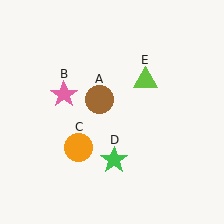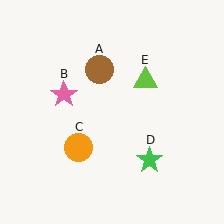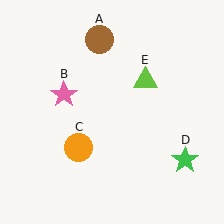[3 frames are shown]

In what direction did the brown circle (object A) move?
The brown circle (object A) moved up.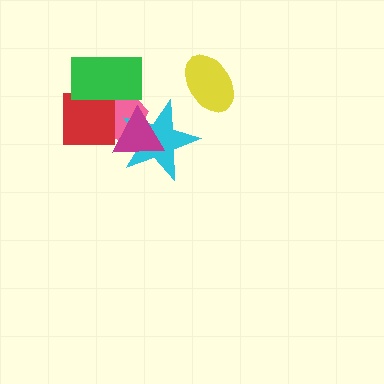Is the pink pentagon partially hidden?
Yes, it is partially covered by another shape.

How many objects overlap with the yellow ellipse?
0 objects overlap with the yellow ellipse.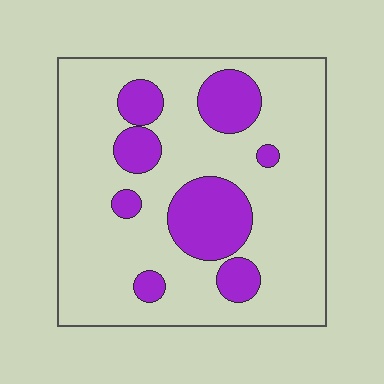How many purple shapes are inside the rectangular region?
8.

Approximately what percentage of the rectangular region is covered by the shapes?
Approximately 20%.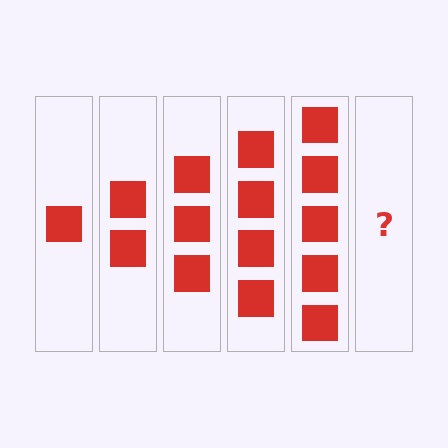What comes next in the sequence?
The next element should be 6 squares.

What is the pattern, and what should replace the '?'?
The pattern is that each step adds one more square. The '?' should be 6 squares.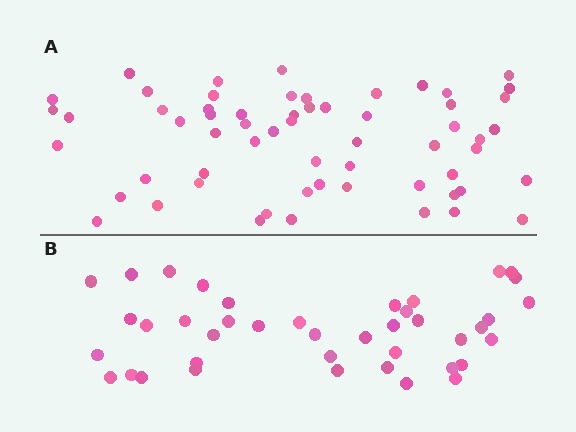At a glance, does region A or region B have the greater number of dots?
Region A (the top region) has more dots.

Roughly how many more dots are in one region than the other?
Region A has approximately 20 more dots than region B.